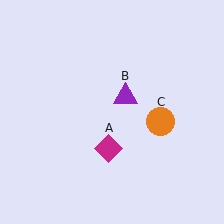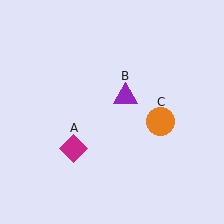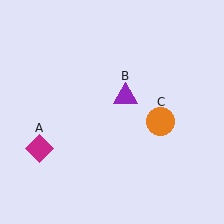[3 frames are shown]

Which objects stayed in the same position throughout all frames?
Purple triangle (object B) and orange circle (object C) remained stationary.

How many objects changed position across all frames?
1 object changed position: magenta diamond (object A).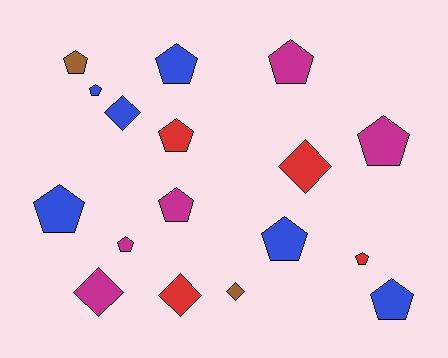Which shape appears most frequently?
Pentagon, with 12 objects.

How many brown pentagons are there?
There is 1 brown pentagon.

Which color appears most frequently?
Blue, with 6 objects.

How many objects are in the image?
There are 17 objects.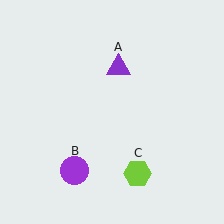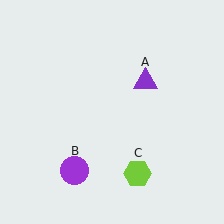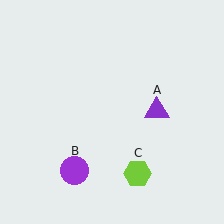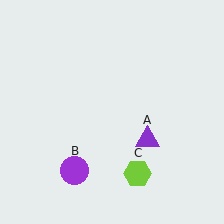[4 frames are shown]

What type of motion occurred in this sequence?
The purple triangle (object A) rotated clockwise around the center of the scene.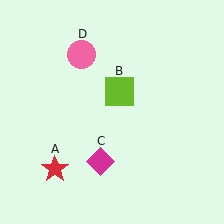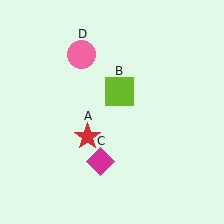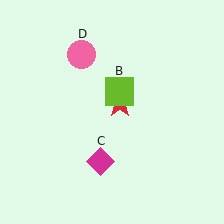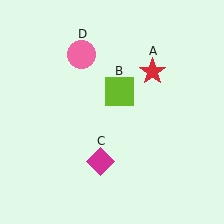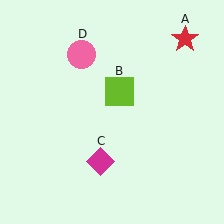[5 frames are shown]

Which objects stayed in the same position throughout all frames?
Lime square (object B) and magenta diamond (object C) and pink circle (object D) remained stationary.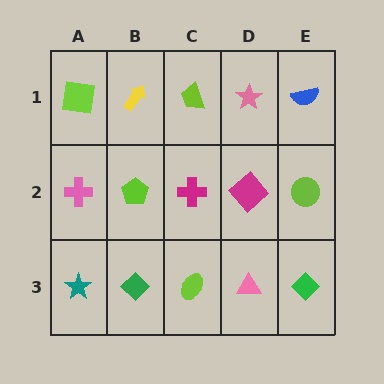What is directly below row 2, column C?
A lime ellipse.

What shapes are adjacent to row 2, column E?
A blue semicircle (row 1, column E), a green diamond (row 3, column E), a magenta diamond (row 2, column D).